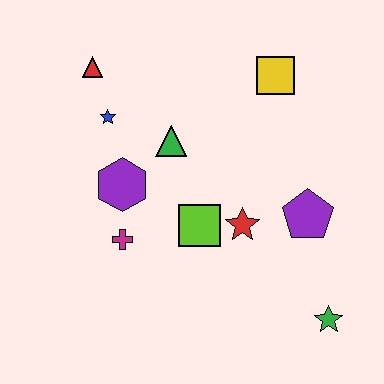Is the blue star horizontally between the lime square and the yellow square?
No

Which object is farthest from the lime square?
The red triangle is farthest from the lime square.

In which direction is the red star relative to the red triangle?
The red star is below the red triangle.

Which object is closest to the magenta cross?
The purple hexagon is closest to the magenta cross.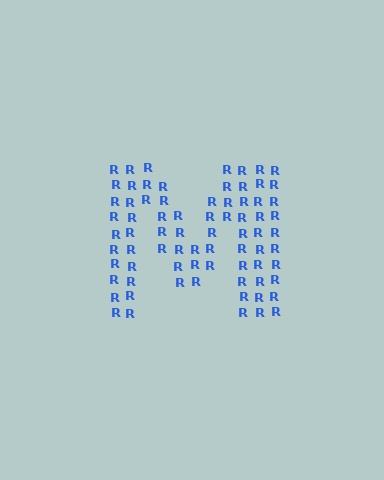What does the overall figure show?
The overall figure shows the letter M.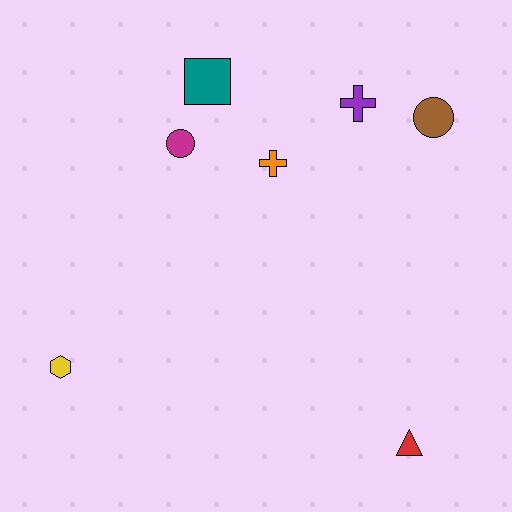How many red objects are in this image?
There is 1 red object.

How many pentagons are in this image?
There are no pentagons.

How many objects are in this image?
There are 7 objects.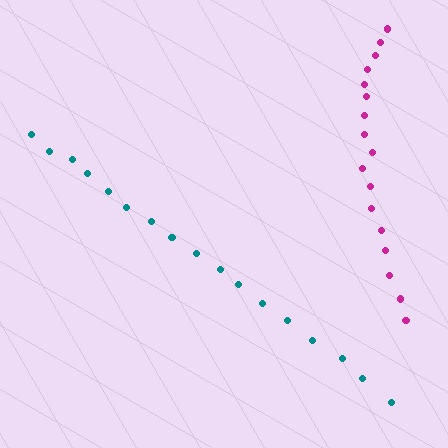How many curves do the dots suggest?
There are 2 distinct paths.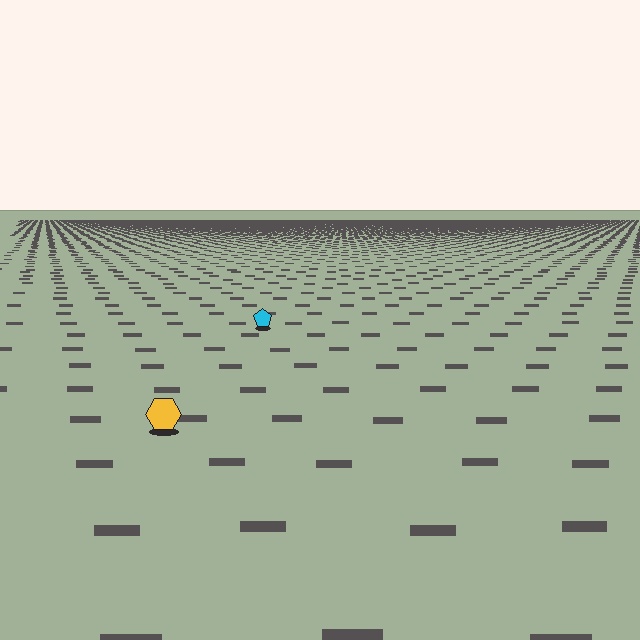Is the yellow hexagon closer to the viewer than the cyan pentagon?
Yes. The yellow hexagon is closer — you can tell from the texture gradient: the ground texture is coarser near it.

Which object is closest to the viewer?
The yellow hexagon is closest. The texture marks near it are larger and more spread out.